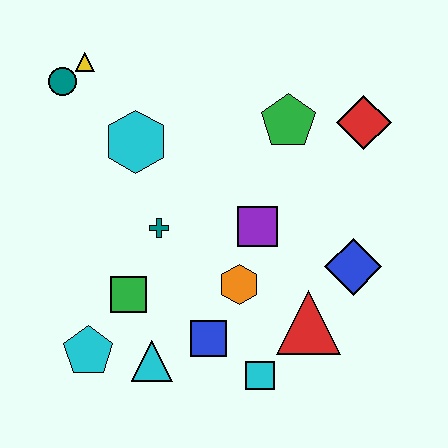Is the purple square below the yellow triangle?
Yes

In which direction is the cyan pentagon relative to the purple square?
The cyan pentagon is to the left of the purple square.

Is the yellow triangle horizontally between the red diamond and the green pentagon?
No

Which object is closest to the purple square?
The orange hexagon is closest to the purple square.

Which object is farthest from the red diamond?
The cyan pentagon is farthest from the red diamond.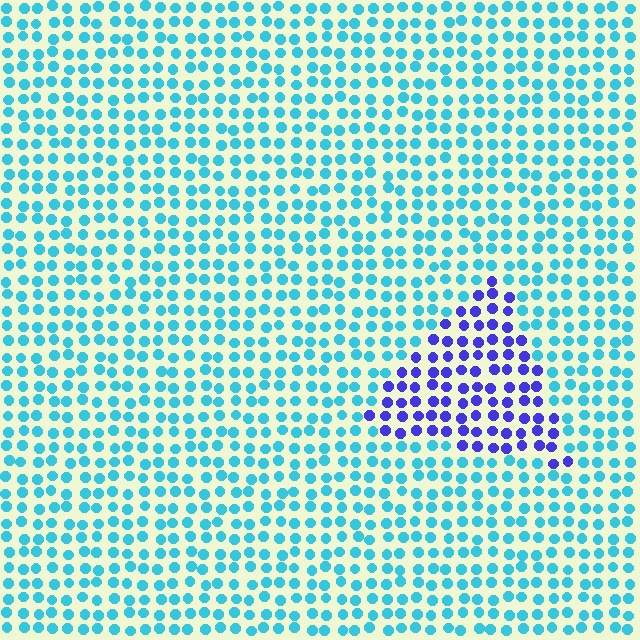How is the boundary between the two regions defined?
The boundary is defined purely by a slight shift in hue (about 57 degrees). Spacing, size, and orientation are identical on both sides.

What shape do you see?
I see a triangle.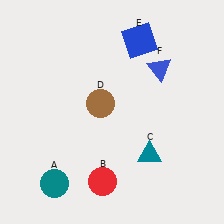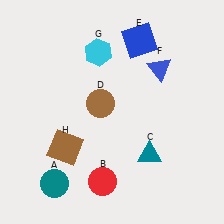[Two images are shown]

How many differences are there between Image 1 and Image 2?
There are 2 differences between the two images.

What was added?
A cyan hexagon (G), a brown square (H) were added in Image 2.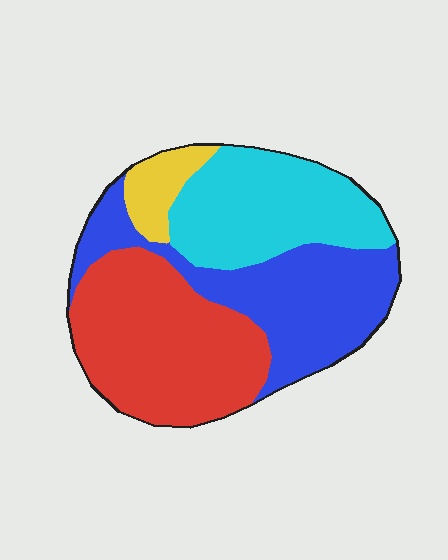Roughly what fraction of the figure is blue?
Blue takes up about one third (1/3) of the figure.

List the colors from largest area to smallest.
From largest to smallest: red, blue, cyan, yellow.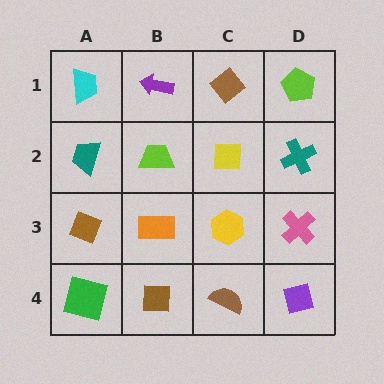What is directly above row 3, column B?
A lime trapezoid.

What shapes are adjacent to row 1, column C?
A yellow square (row 2, column C), a purple arrow (row 1, column B), a lime pentagon (row 1, column D).